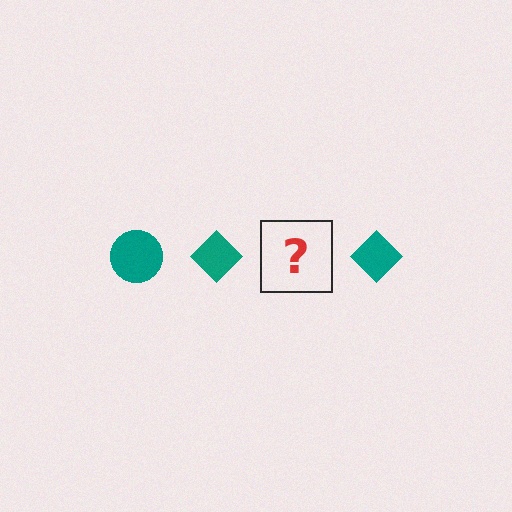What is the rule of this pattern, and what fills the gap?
The rule is that the pattern cycles through circle, diamond shapes in teal. The gap should be filled with a teal circle.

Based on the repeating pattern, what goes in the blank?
The blank should be a teal circle.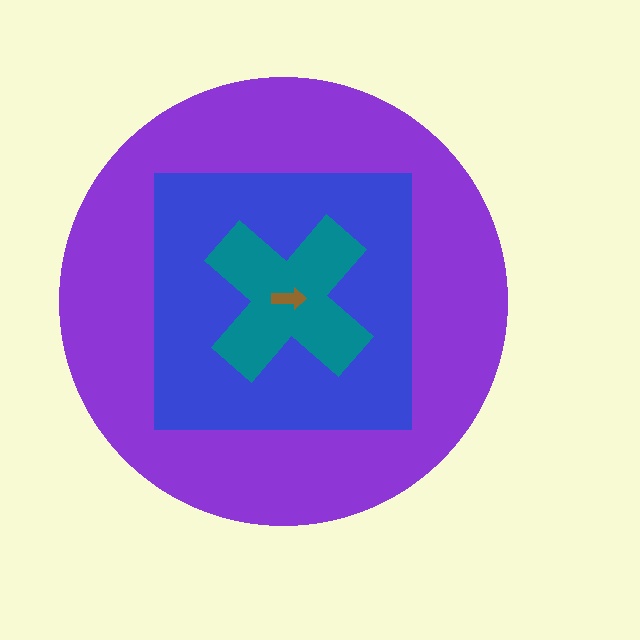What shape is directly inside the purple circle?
The blue square.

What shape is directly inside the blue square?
The teal cross.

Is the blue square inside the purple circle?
Yes.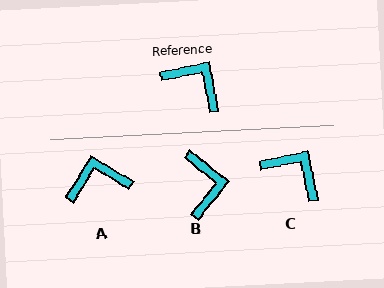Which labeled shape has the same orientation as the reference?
C.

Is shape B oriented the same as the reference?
No, it is off by about 50 degrees.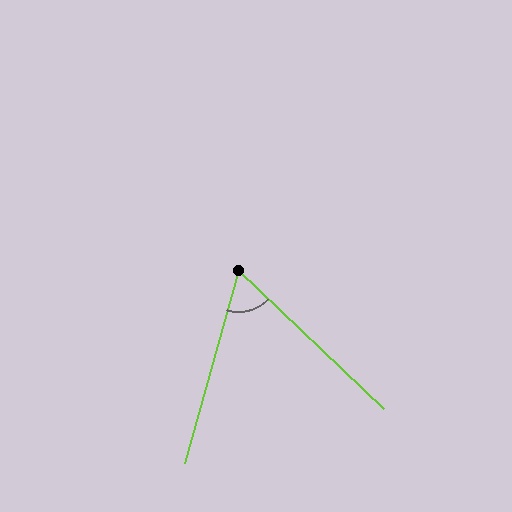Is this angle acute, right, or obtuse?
It is acute.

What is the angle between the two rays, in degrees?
Approximately 62 degrees.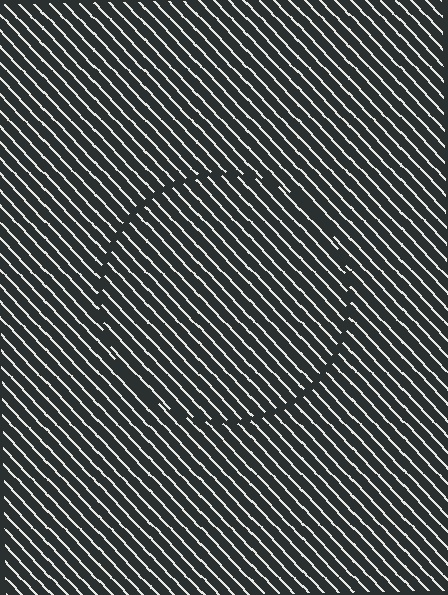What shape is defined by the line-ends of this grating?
An illusory circle. The interior of the shape contains the same grating, shifted by half a period — the contour is defined by the phase discontinuity where line-ends from the inner and outer gratings abut.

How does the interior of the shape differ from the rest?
The interior of the shape contains the same grating, shifted by half a period — the contour is defined by the phase discontinuity where line-ends from the inner and outer gratings abut.